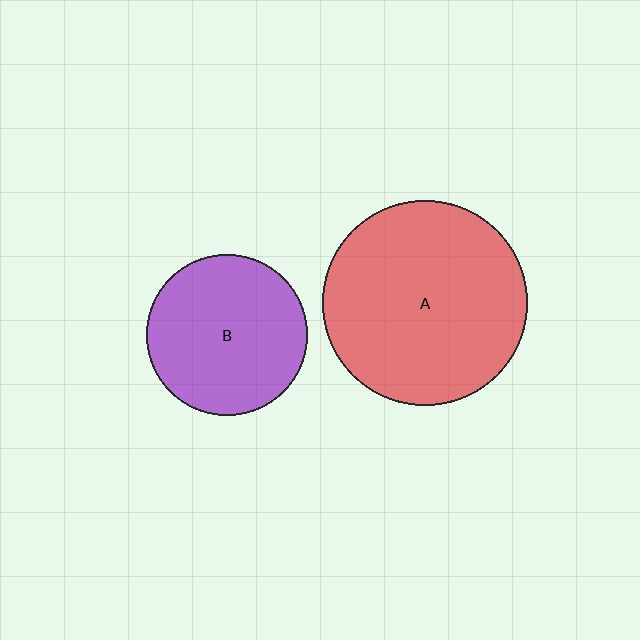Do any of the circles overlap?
No, none of the circles overlap.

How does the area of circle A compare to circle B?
Approximately 1.6 times.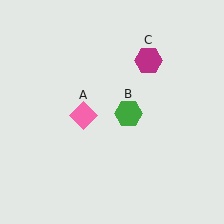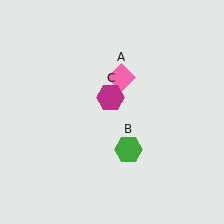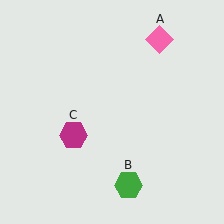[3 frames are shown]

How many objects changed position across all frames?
3 objects changed position: pink diamond (object A), green hexagon (object B), magenta hexagon (object C).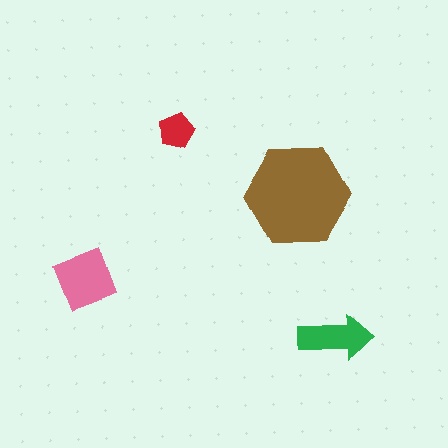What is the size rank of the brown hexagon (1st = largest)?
1st.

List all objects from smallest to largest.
The red pentagon, the green arrow, the pink square, the brown hexagon.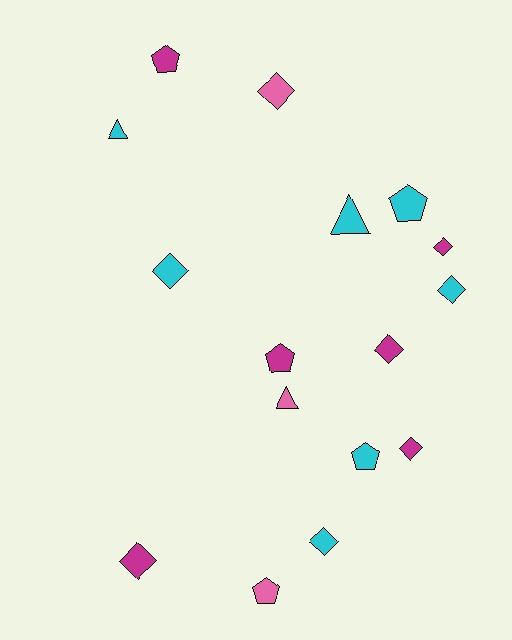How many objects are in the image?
There are 16 objects.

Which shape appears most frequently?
Diamond, with 8 objects.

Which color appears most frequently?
Cyan, with 7 objects.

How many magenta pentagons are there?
There are 2 magenta pentagons.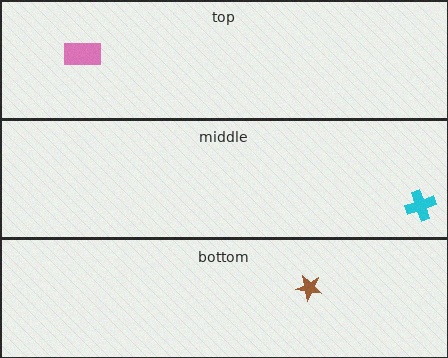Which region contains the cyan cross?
The middle region.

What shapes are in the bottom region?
The brown star.